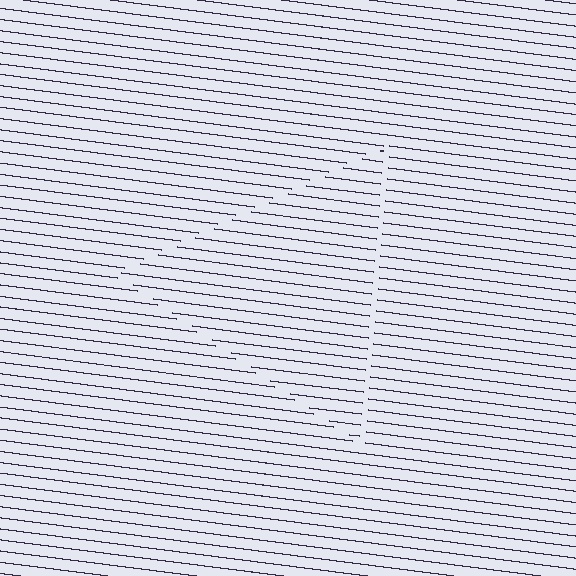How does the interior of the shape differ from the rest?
The interior of the shape contains the same grating, shifted by half a period — the contour is defined by the phase discontinuity where line-ends from the inner and outer gratings abut.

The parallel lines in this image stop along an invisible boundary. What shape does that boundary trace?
An illusory triangle. The interior of the shape contains the same grating, shifted by half a period — the contour is defined by the phase discontinuity where line-ends from the inner and outer gratings abut.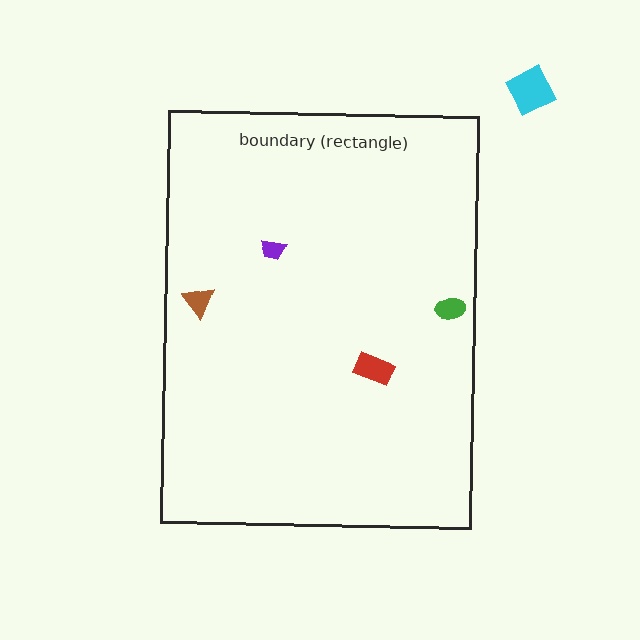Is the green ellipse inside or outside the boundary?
Inside.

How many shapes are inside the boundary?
4 inside, 1 outside.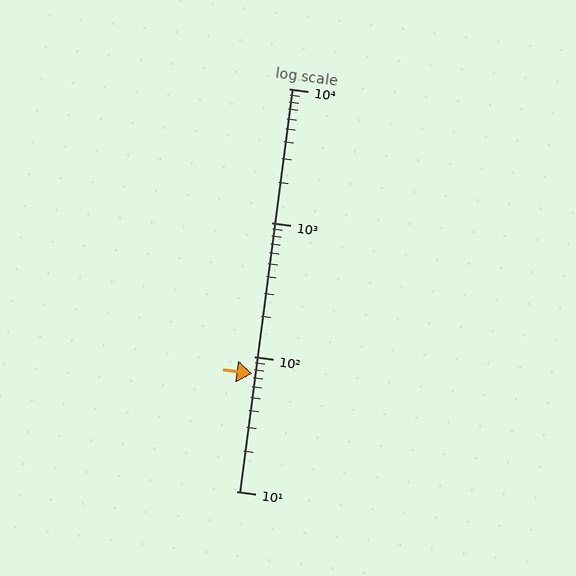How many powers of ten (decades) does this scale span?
The scale spans 3 decades, from 10 to 10000.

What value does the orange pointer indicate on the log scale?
The pointer indicates approximately 75.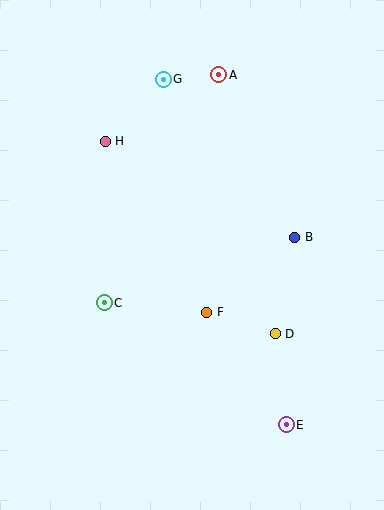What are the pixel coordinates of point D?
Point D is at (275, 334).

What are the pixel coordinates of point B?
Point B is at (295, 237).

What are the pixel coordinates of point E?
Point E is at (286, 425).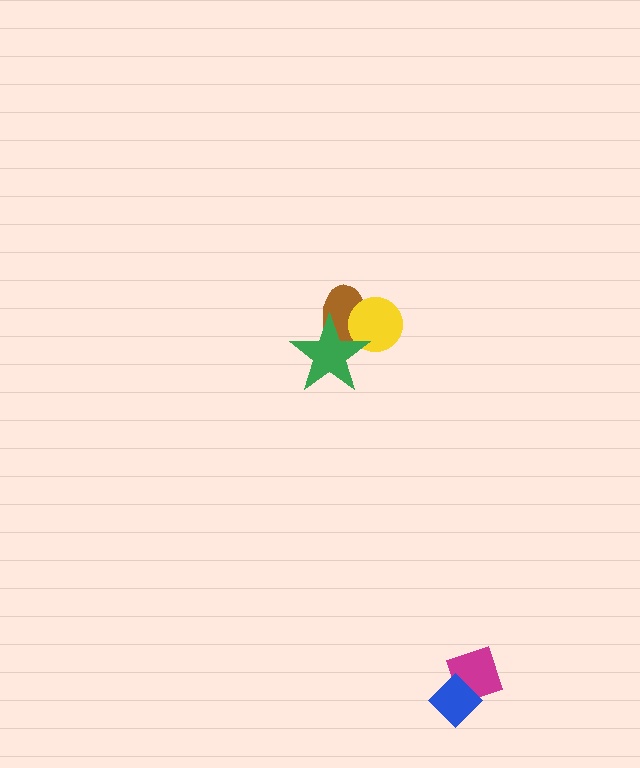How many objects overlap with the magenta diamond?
1 object overlaps with the magenta diamond.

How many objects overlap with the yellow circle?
2 objects overlap with the yellow circle.